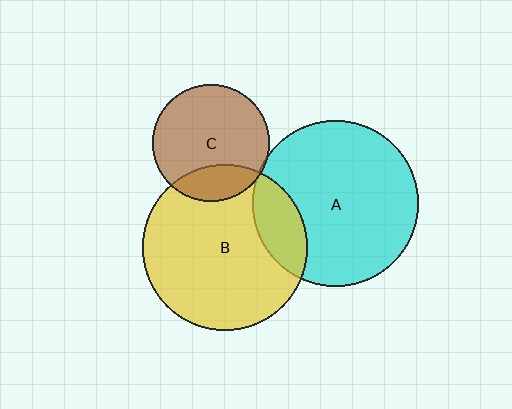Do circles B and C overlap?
Yes.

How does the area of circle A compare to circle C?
Approximately 2.0 times.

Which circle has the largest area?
Circle A (cyan).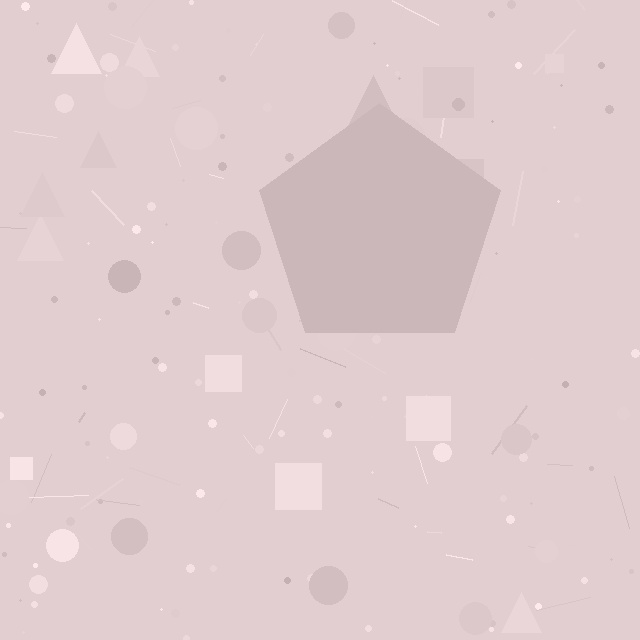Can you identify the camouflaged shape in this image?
The camouflaged shape is a pentagon.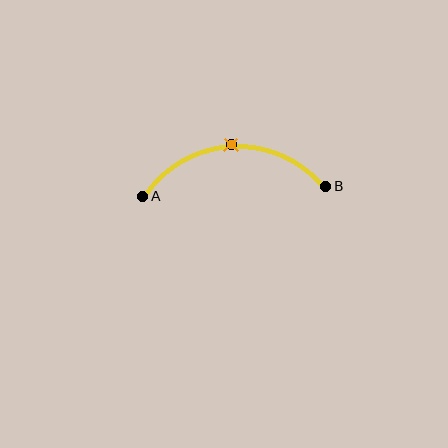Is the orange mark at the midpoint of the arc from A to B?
Yes. The orange mark lies on the arc at equal arc-length from both A and B — it is the arc midpoint.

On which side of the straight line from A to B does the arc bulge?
The arc bulges above the straight line connecting A and B.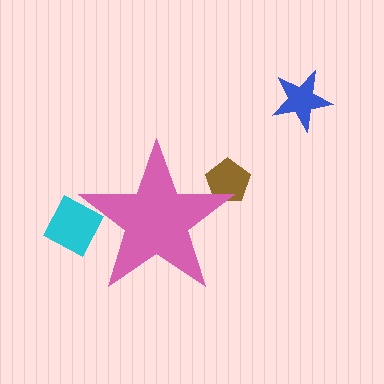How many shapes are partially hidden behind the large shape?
2 shapes are partially hidden.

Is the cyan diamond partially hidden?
Yes, the cyan diamond is partially hidden behind the pink star.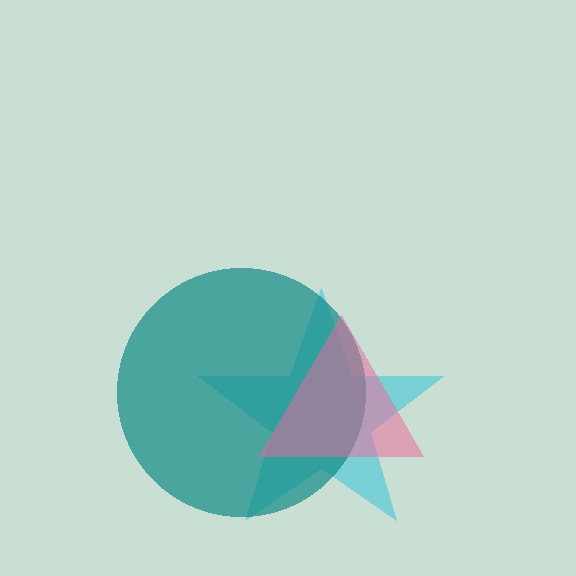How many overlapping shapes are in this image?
There are 3 overlapping shapes in the image.